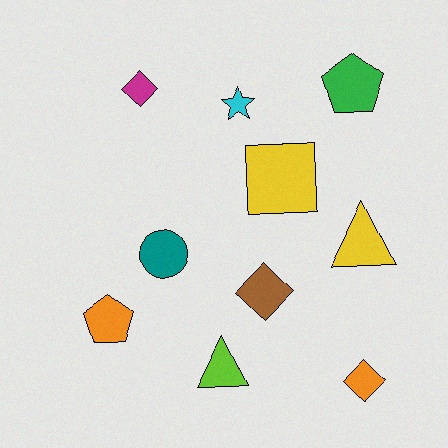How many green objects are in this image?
There is 1 green object.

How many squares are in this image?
There is 1 square.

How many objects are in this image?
There are 10 objects.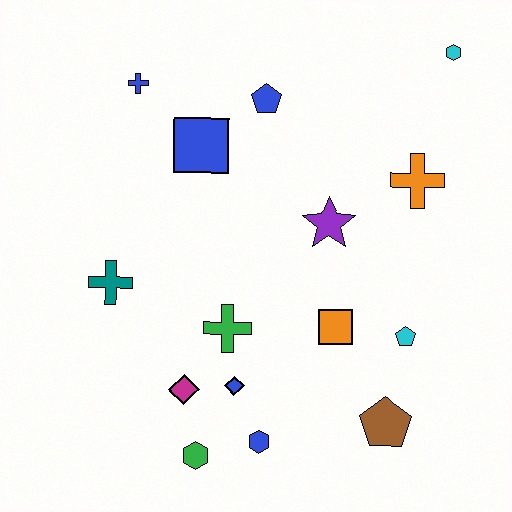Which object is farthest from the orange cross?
The green hexagon is farthest from the orange cross.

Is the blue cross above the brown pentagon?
Yes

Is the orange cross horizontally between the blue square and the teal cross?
No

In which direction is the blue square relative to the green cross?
The blue square is above the green cross.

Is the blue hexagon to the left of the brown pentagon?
Yes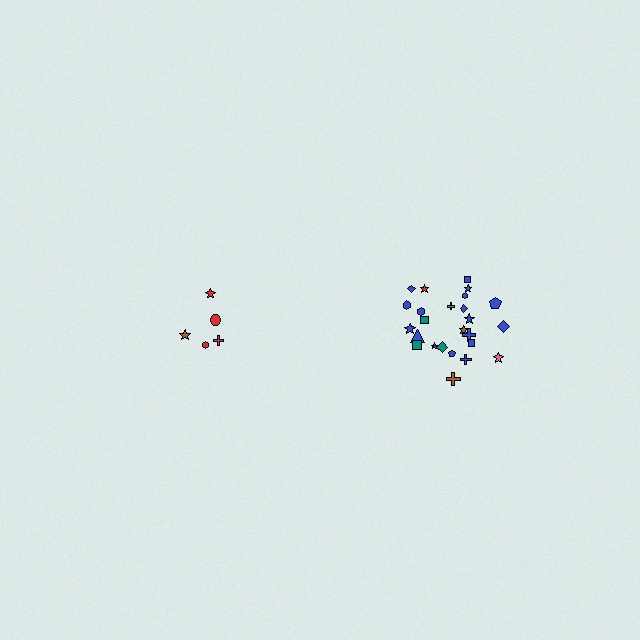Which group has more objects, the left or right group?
The right group.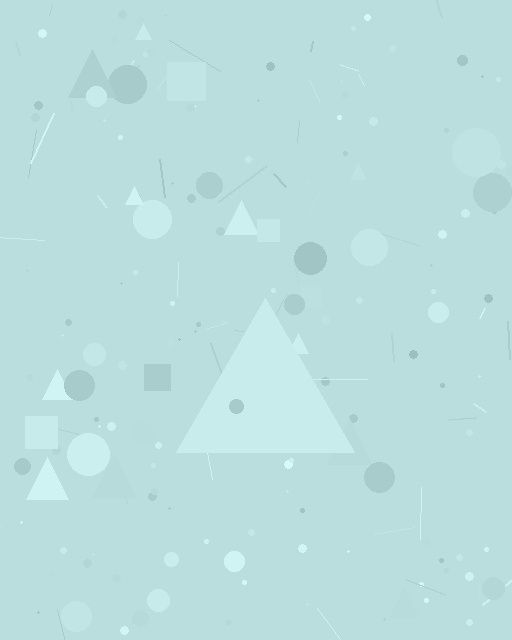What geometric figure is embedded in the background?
A triangle is embedded in the background.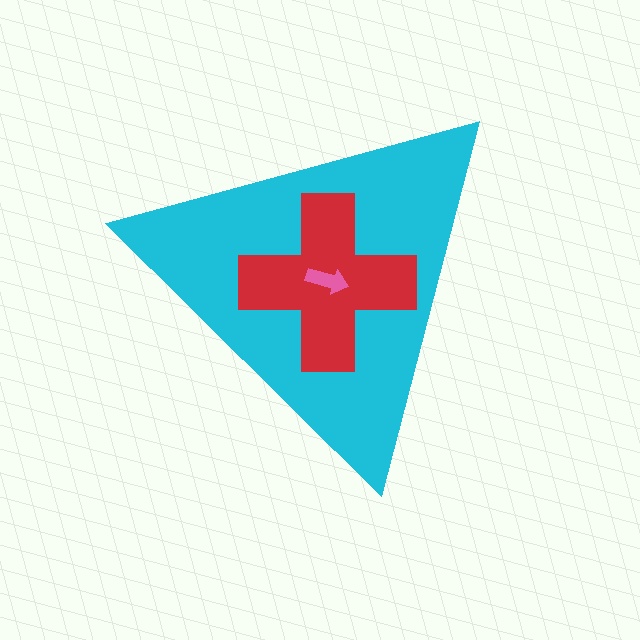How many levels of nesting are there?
3.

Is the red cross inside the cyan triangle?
Yes.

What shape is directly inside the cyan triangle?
The red cross.